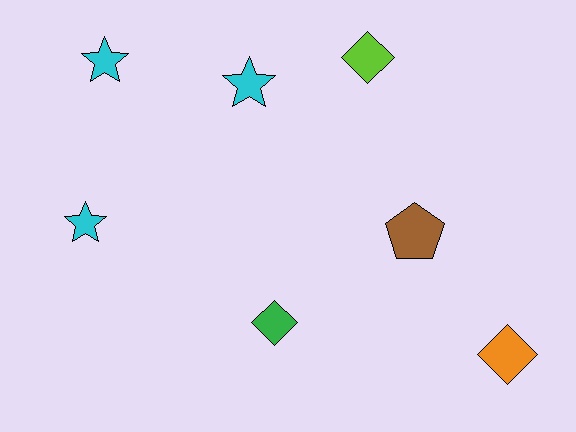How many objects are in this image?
There are 7 objects.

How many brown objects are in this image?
There is 1 brown object.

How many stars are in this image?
There are 3 stars.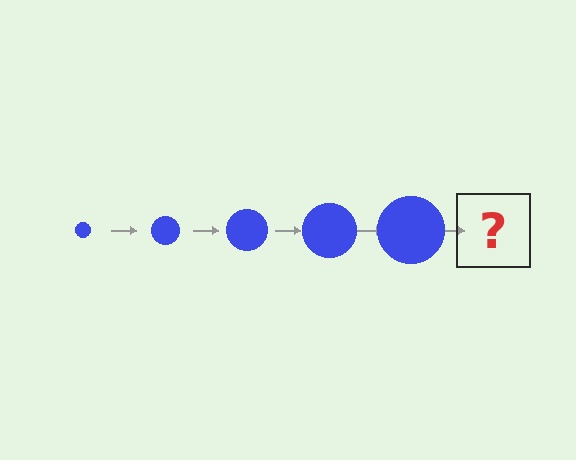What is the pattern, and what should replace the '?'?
The pattern is that the circle gets progressively larger each step. The '?' should be a blue circle, larger than the previous one.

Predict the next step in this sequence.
The next step is a blue circle, larger than the previous one.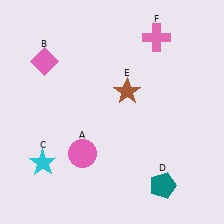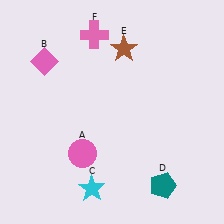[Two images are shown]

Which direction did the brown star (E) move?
The brown star (E) moved up.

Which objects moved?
The objects that moved are: the cyan star (C), the brown star (E), the pink cross (F).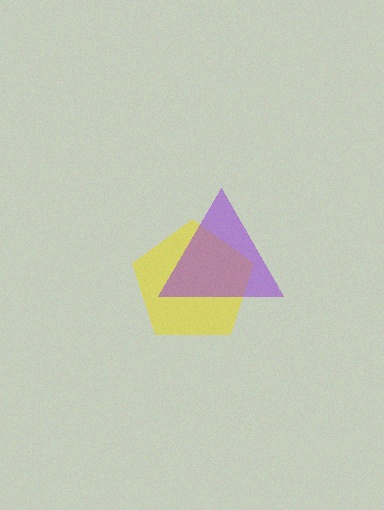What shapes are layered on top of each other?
The layered shapes are: a yellow pentagon, a purple triangle.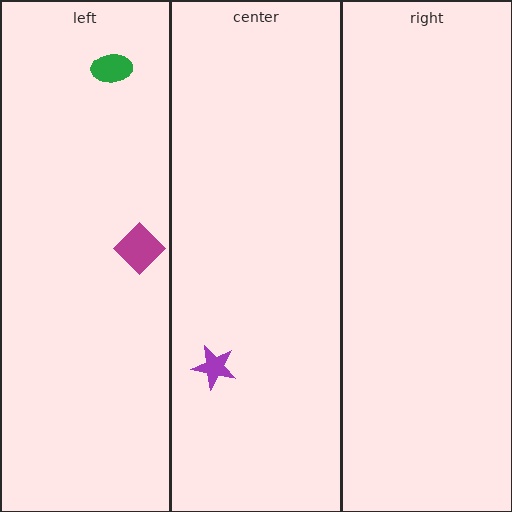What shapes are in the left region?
The green ellipse, the magenta diamond.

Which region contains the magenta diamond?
The left region.